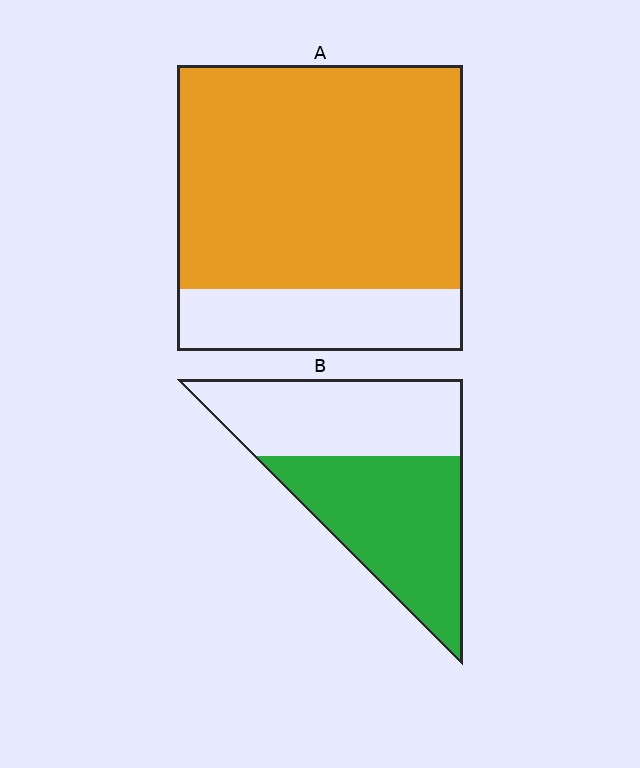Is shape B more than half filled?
Roughly half.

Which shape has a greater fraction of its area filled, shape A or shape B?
Shape A.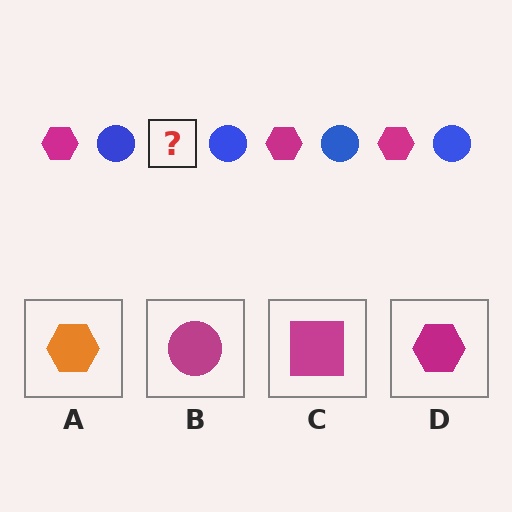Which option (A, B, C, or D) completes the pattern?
D.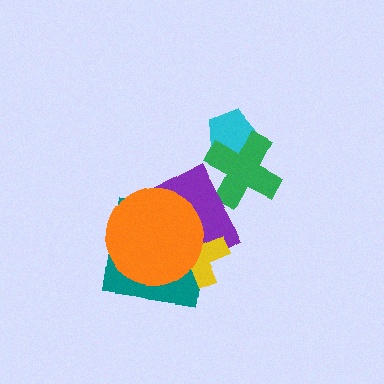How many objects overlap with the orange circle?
3 objects overlap with the orange circle.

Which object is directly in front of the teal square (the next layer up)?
The purple square is directly in front of the teal square.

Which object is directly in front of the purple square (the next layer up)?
The yellow cross is directly in front of the purple square.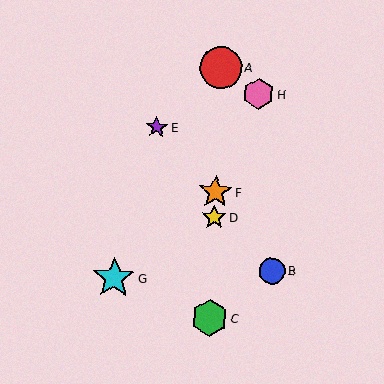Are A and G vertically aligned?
No, A is at x≈221 and G is at x≈114.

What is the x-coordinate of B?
Object B is at x≈272.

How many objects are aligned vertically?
4 objects (A, C, D, F) are aligned vertically.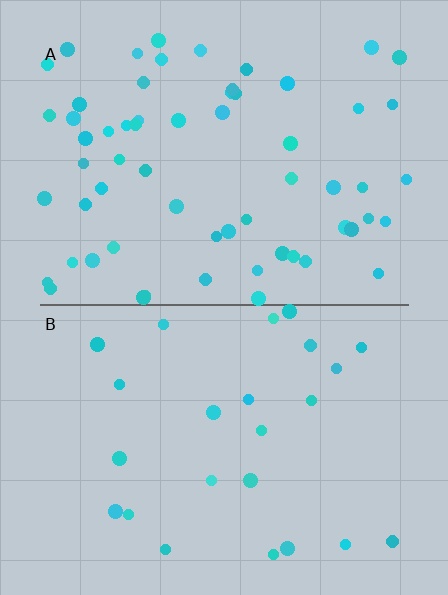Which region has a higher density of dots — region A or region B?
A (the top).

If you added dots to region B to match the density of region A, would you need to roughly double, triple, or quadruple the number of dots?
Approximately triple.